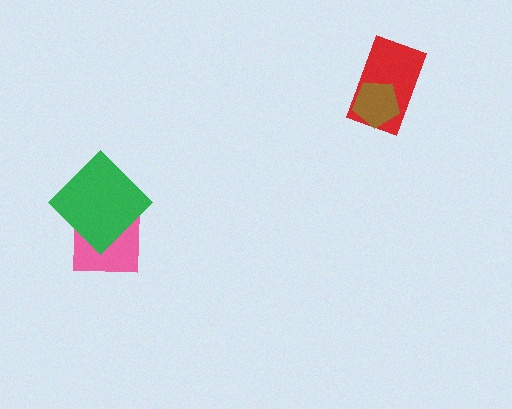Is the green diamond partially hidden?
No, no other shape covers it.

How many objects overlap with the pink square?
1 object overlaps with the pink square.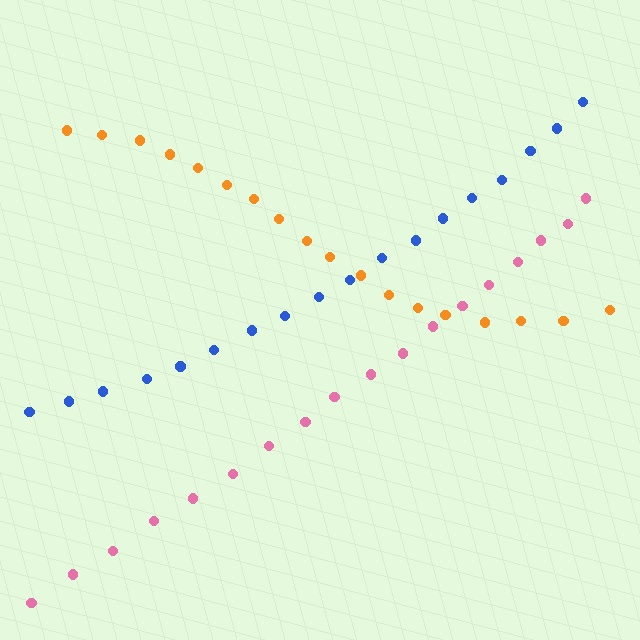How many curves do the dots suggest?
There are 3 distinct paths.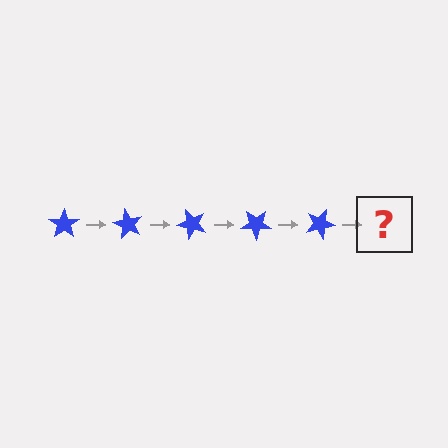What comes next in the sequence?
The next element should be a blue star rotated 300 degrees.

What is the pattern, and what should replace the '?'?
The pattern is that the star rotates 60 degrees each step. The '?' should be a blue star rotated 300 degrees.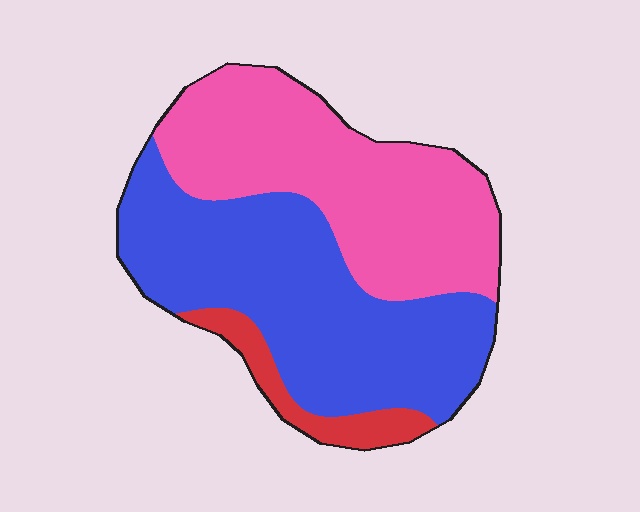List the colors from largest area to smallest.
From largest to smallest: blue, pink, red.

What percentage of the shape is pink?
Pink takes up about two fifths (2/5) of the shape.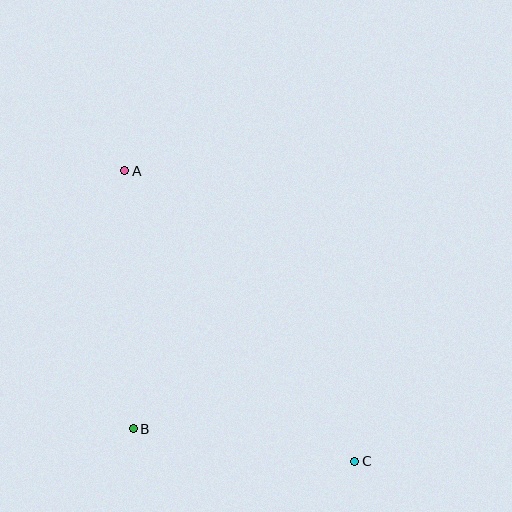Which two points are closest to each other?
Points B and C are closest to each other.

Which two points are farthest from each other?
Points A and C are farthest from each other.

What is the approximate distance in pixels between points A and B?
The distance between A and B is approximately 258 pixels.